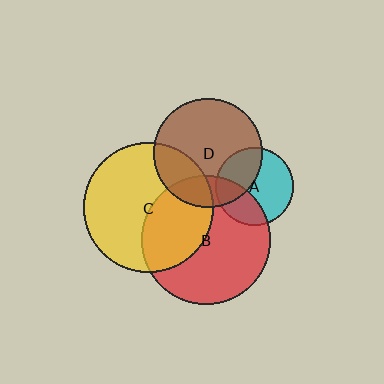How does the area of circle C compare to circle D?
Approximately 1.4 times.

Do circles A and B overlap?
Yes.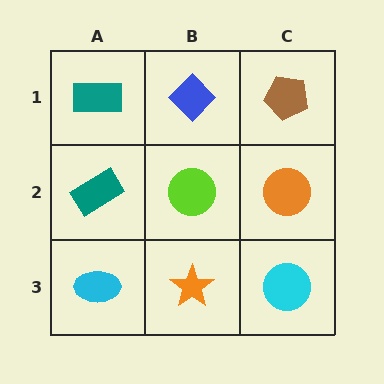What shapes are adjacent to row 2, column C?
A brown pentagon (row 1, column C), a cyan circle (row 3, column C), a lime circle (row 2, column B).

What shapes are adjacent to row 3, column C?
An orange circle (row 2, column C), an orange star (row 3, column B).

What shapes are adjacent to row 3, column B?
A lime circle (row 2, column B), a cyan ellipse (row 3, column A), a cyan circle (row 3, column C).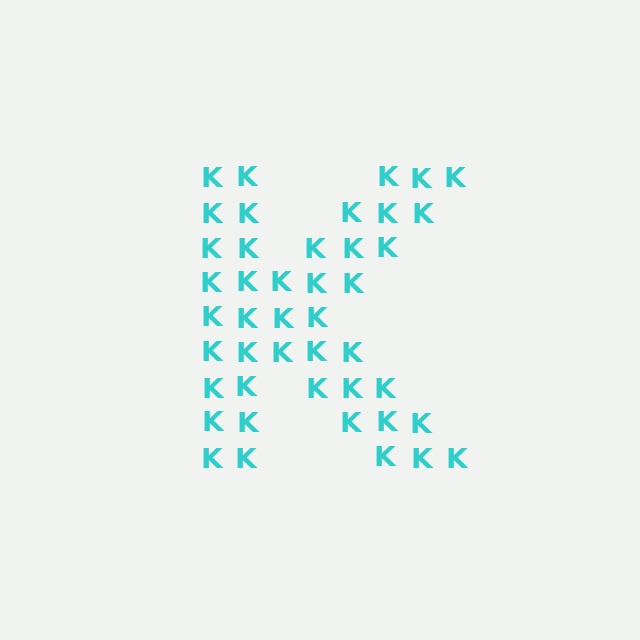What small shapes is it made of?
It is made of small letter K's.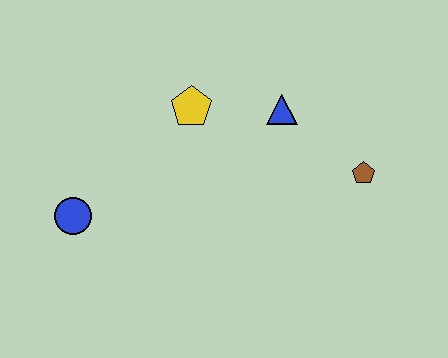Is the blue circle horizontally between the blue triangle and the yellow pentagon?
No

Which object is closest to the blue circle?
The yellow pentagon is closest to the blue circle.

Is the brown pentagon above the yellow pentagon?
No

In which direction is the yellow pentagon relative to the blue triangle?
The yellow pentagon is to the left of the blue triangle.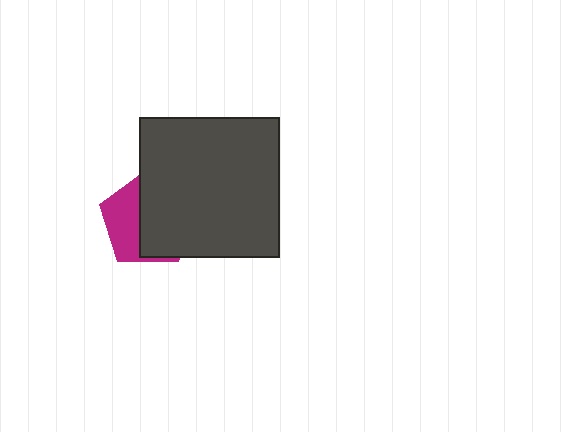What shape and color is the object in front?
The object in front is a dark gray square.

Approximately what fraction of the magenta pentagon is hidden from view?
Roughly 60% of the magenta pentagon is hidden behind the dark gray square.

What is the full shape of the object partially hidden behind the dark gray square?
The partially hidden object is a magenta pentagon.